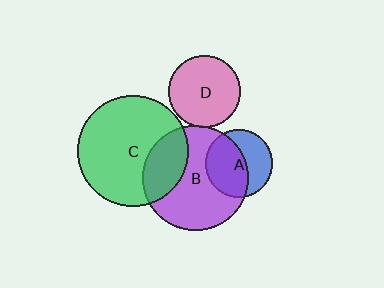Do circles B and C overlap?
Yes.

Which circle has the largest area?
Circle C (green).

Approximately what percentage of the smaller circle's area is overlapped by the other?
Approximately 25%.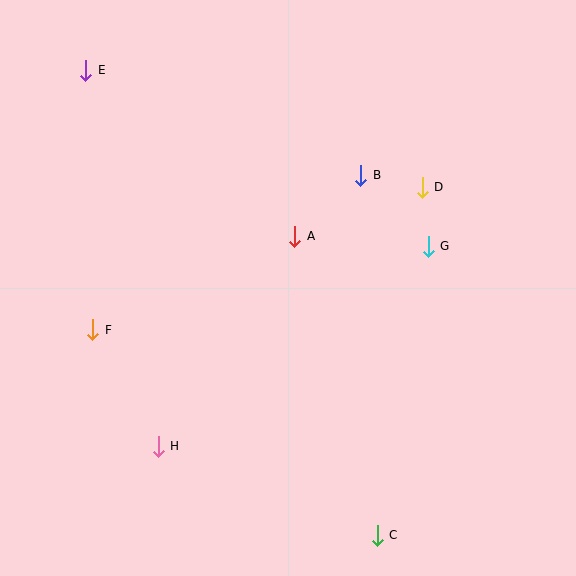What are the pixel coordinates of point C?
Point C is at (377, 535).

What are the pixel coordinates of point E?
Point E is at (86, 70).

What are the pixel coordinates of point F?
Point F is at (93, 330).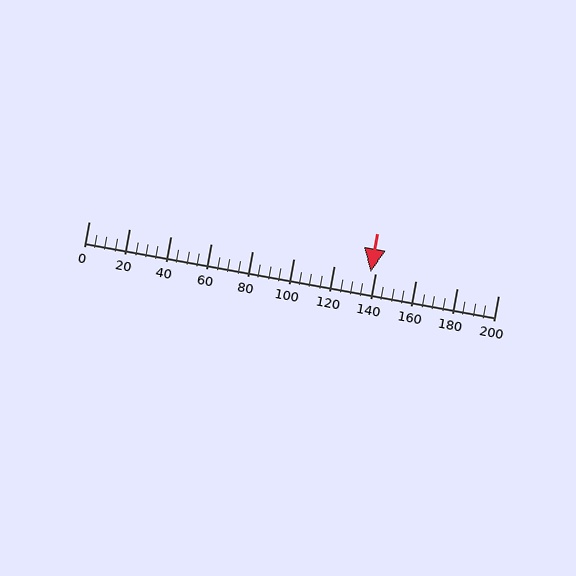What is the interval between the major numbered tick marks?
The major tick marks are spaced 20 units apart.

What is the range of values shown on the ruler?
The ruler shows values from 0 to 200.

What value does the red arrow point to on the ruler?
The red arrow points to approximately 138.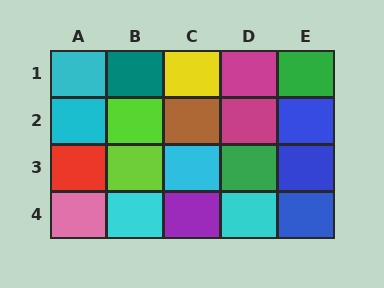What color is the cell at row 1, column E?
Green.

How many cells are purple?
1 cell is purple.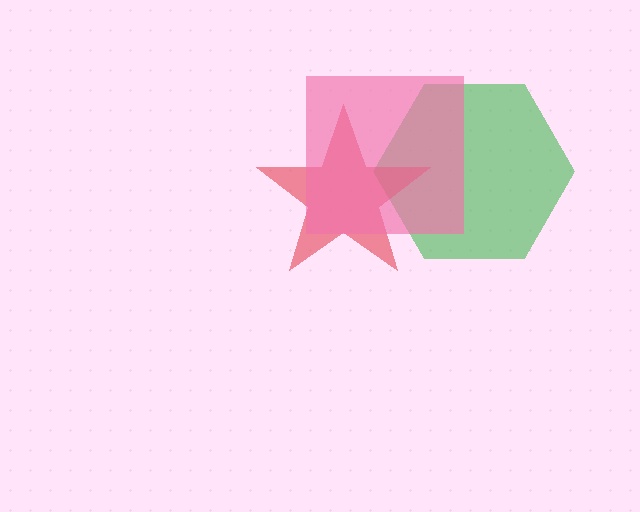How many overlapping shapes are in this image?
There are 3 overlapping shapes in the image.